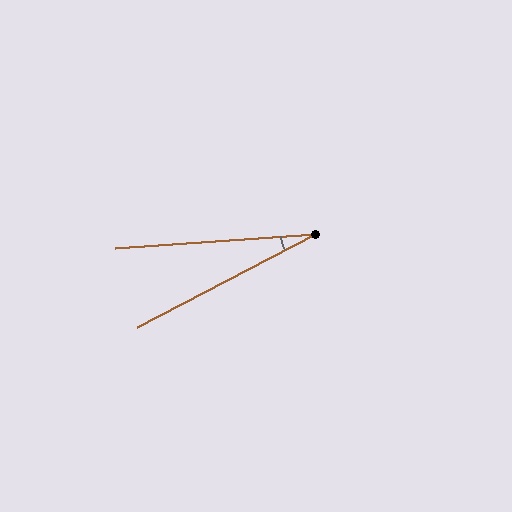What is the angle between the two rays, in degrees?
Approximately 24 degrees.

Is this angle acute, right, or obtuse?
It is acute.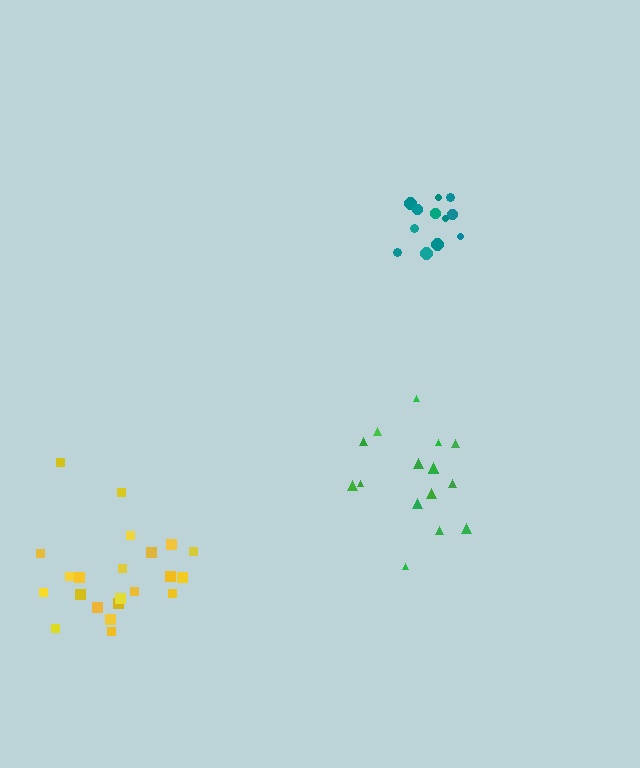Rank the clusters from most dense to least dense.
teal, yellow, green.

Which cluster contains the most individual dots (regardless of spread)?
Yellow (22).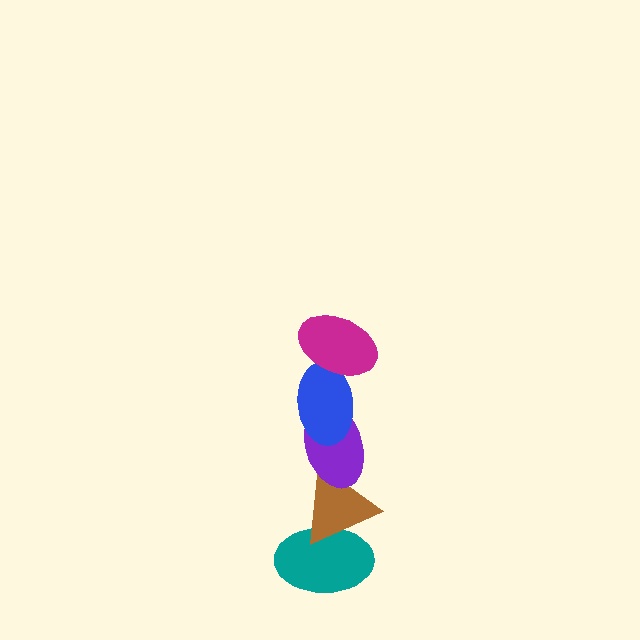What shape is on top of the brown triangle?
The purple ellipse is on top of the brown triangle.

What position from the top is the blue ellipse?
The blue ellipse is 2nd from the top.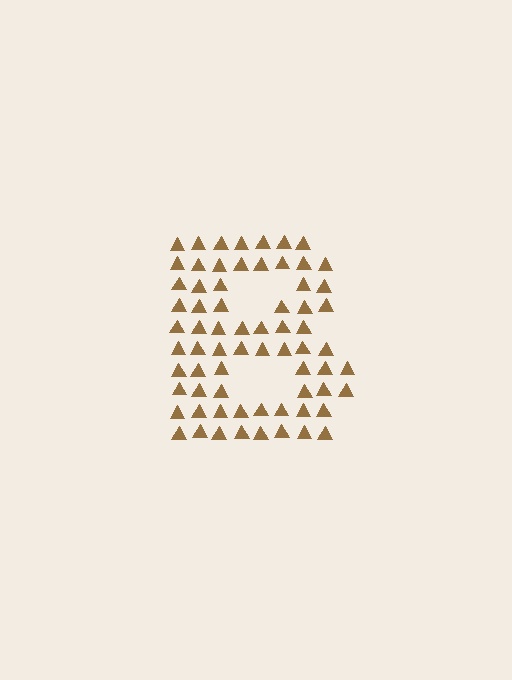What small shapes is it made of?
It is made of small triangles.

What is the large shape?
The large shape is the letter B.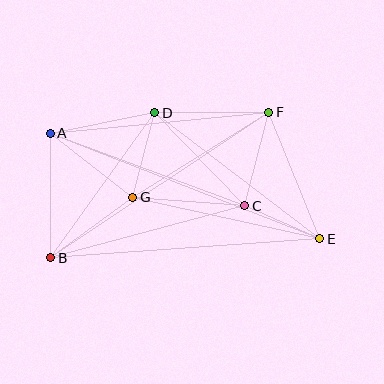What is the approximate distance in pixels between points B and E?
The distance between B and E is approximately 269 pixels.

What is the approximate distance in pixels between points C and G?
The distance between C and G is approximately 113 pixels.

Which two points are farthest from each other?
Points A and E are farthest from each other.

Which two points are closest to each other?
Points C and E are closest to each other.